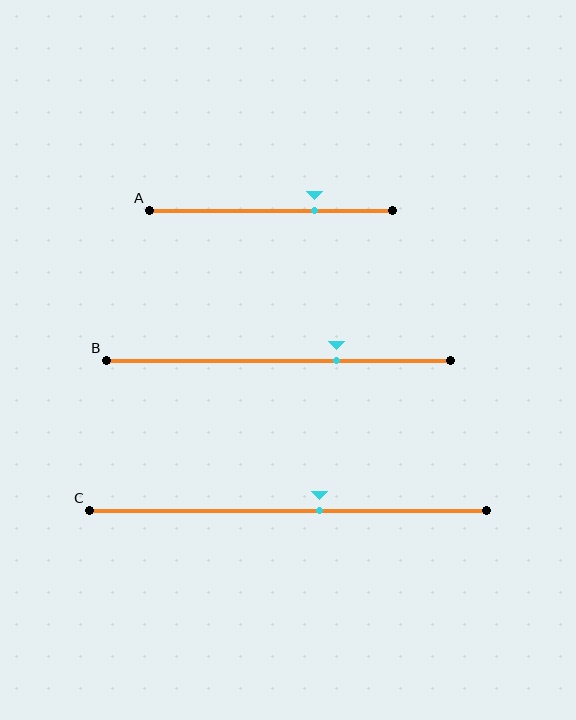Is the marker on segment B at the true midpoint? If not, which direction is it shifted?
No, the marker on segment B is shifted to the right by about 17% of the segment length.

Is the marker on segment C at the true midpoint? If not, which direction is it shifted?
No, the marker on segment C is shifted to the right by about 8% of the segment length.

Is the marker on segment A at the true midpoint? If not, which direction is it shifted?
No, the marker on segment A is shifted to the right by about 18% of the segment length.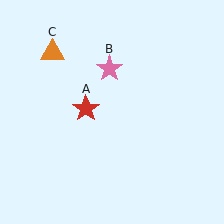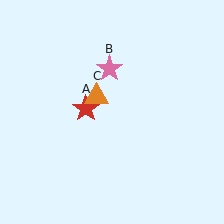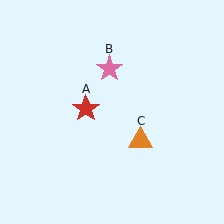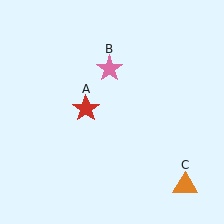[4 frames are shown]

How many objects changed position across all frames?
1 object changed position: orange triangle (object C).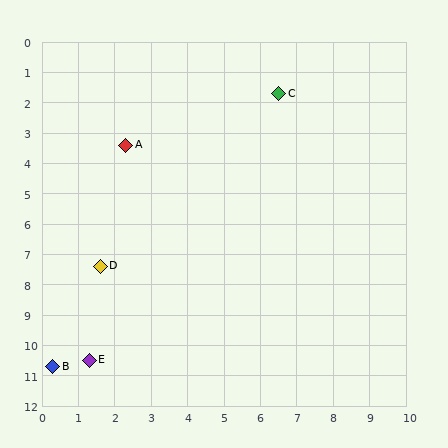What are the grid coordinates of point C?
Point C is at approximately (6.5, 1.7).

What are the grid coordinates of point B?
Point B is at approximately (0.3, 10.7).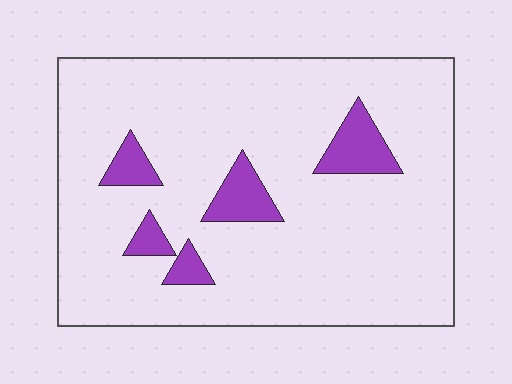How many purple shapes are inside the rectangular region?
5.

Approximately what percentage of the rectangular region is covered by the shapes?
Approximately 10%.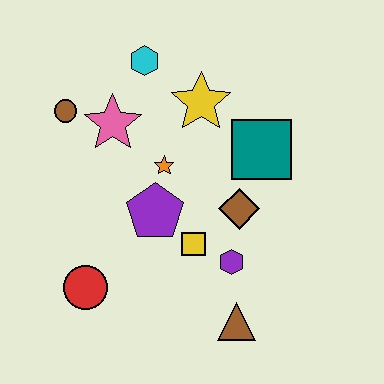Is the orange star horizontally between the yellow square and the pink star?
Yes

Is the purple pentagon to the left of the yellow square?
Yes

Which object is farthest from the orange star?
The brown triangle is farthest from the orange star.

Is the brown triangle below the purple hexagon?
Yes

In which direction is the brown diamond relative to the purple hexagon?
The brown diamond is above the purple hexagon.